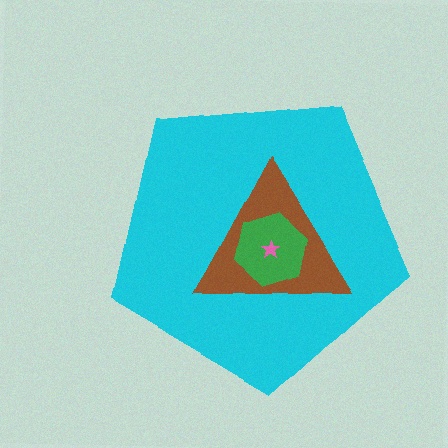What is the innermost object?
The pink star.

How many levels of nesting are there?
4.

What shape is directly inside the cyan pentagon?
The brown triangle.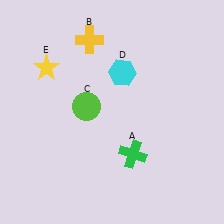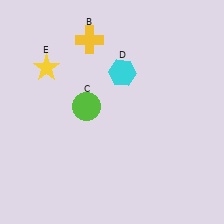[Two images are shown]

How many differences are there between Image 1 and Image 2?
There is 1 difference between the two images.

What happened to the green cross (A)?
The green cross (A) was removed in Image 2. It was in the bottom-right area of Image 1.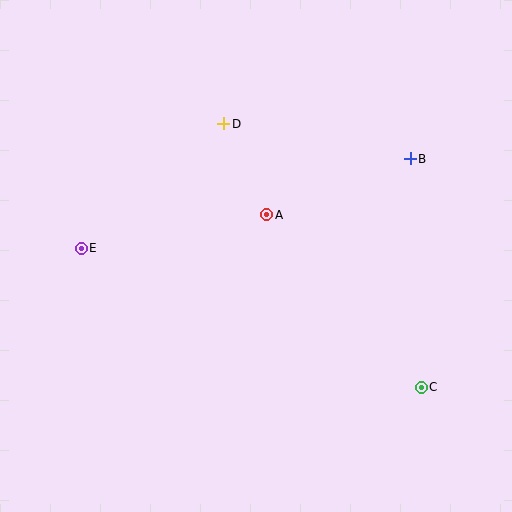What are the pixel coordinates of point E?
Point E is at (81, 248).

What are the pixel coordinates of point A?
Point A is at (267, 215).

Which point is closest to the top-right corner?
Point B is closest to the top-right corner.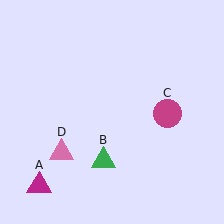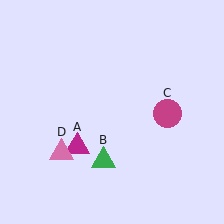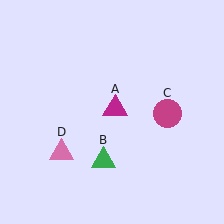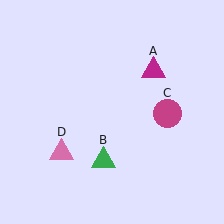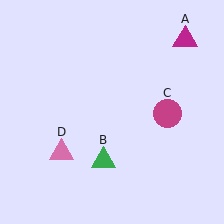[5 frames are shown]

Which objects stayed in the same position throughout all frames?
Green triangle (object B) and magenta circle (object C) and pink triangle (object D) remained stationary.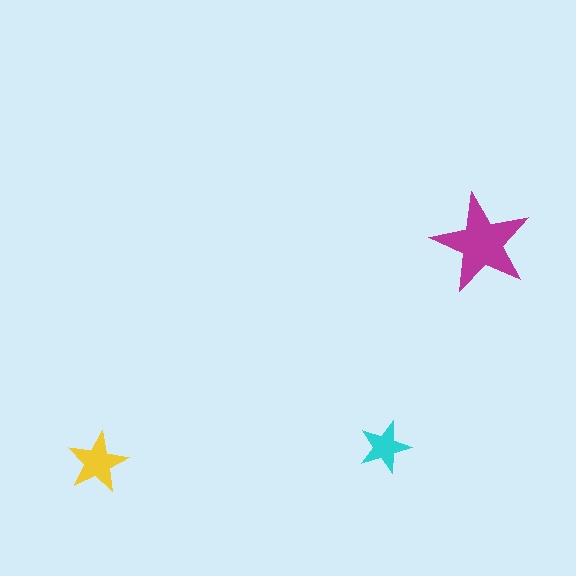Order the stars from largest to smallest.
the magenta one, the yellow one, the cyan one.